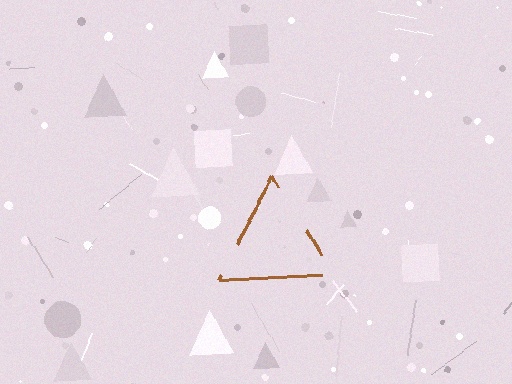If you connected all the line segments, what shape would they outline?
They would outline a triangle.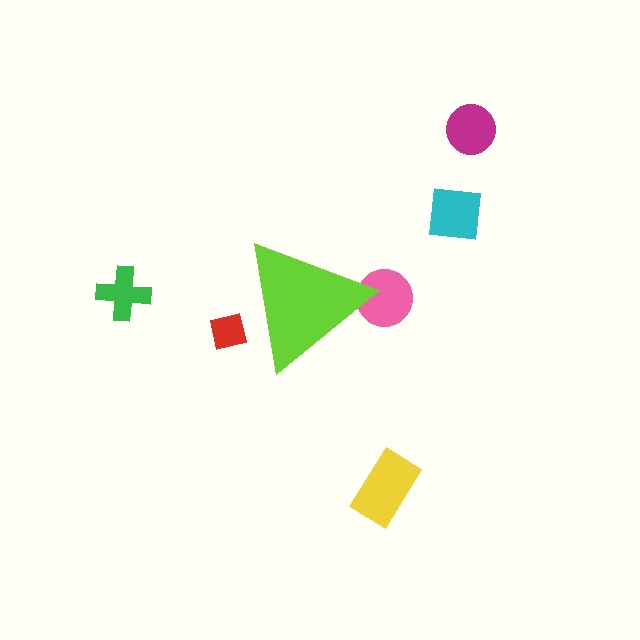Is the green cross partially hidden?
No, the green cross is fully visible.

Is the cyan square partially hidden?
No, the cyan square is fully visible.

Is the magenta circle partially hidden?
No, the magenta circle is fully visible.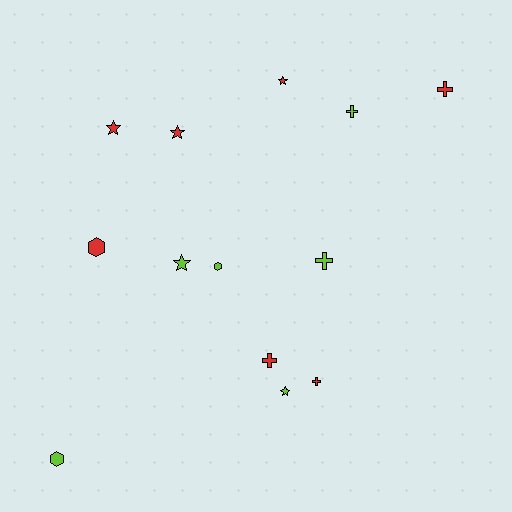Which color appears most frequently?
Red, with 7 objects.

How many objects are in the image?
There are 13 objects.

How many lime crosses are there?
There are 2 lime crosses.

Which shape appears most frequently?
Star, with 5 objects.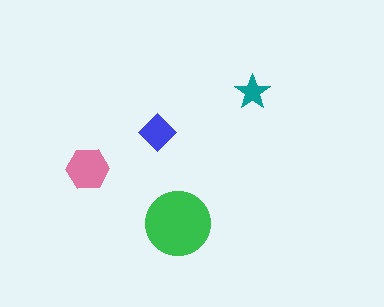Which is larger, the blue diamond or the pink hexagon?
The pink hexagon.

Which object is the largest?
The green circle.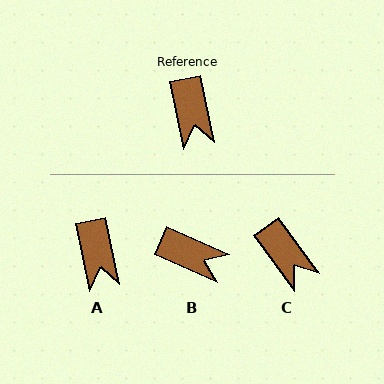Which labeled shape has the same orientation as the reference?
A.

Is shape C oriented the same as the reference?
No, it is off by about 24 degrees.